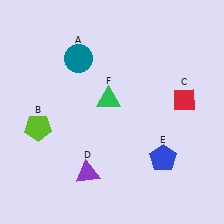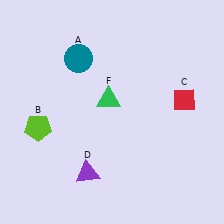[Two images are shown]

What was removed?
The blue pentagon (E) was removed in Image 2.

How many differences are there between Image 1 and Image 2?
There is 1 difference between the two images.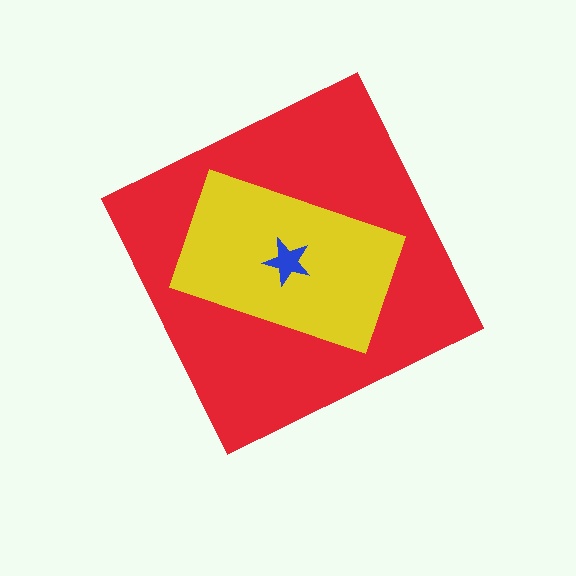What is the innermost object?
The blue star.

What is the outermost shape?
The red diamond.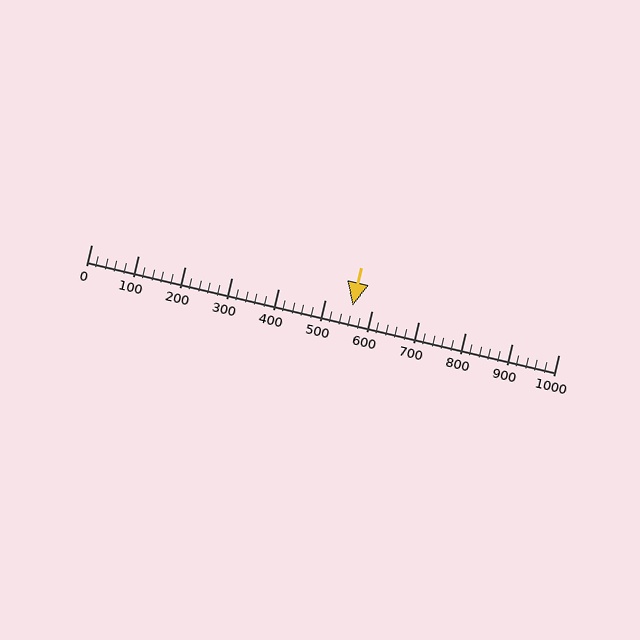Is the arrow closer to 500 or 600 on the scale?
The arrow is closer to 600.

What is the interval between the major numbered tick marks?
The major tick marks are spaced 100 units apart.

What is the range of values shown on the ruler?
The ruler shows values from 0 to 1000.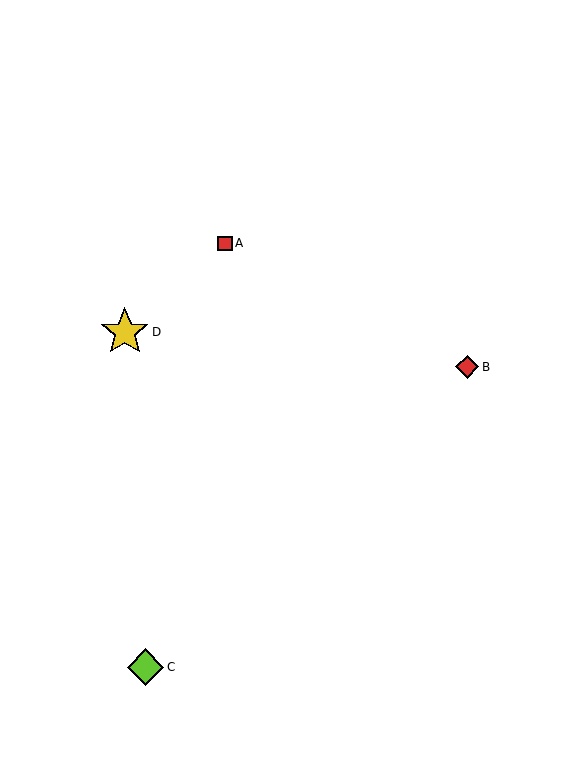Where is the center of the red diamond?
The center of the red diamond is at (467, 367).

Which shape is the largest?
The yellow star (labeled D) is the largest.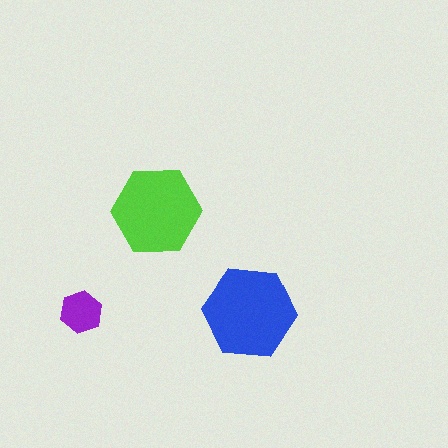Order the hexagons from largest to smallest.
the blue one, the lime one, the purple one.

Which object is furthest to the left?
The purple hexagon is leftmost.